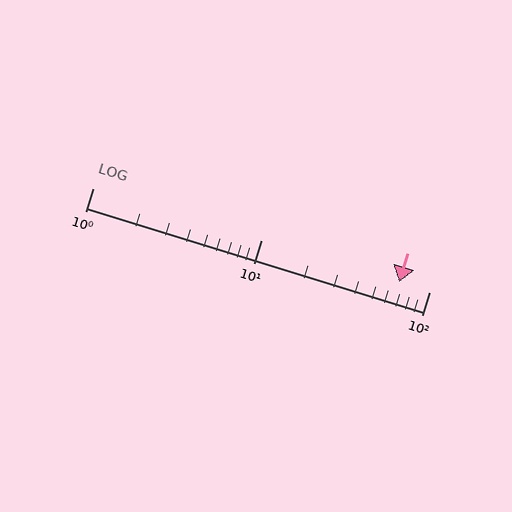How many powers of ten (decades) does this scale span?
The scale spans 2 decades, from 1 to 100.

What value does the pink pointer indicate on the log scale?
The pointer indicates approximately 66.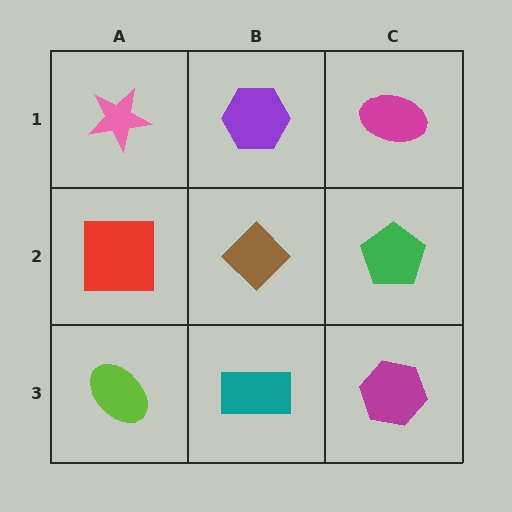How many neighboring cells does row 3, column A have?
2.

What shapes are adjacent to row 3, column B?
A brown diamond (row 2, column B), a lime ellipse (row 3, column A), a magenta hexagon (row 3, column C).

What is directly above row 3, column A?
A red square.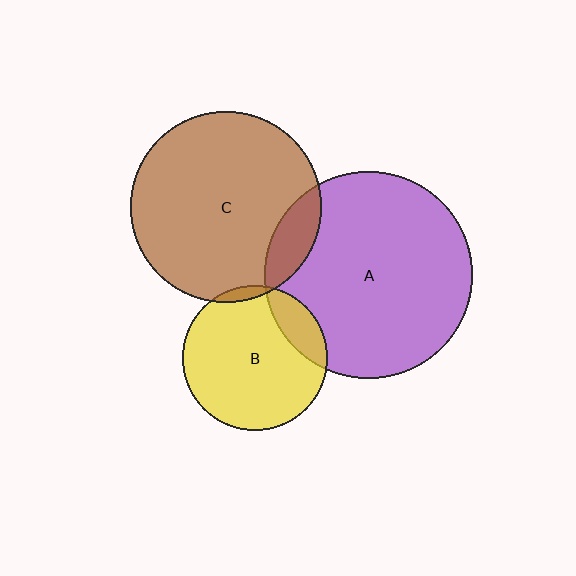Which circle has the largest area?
Circle A (purple).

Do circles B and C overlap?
Yes.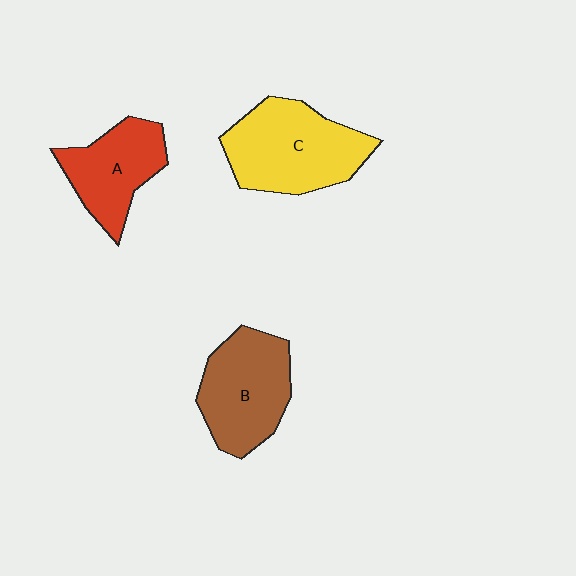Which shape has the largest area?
Shape C (yellow).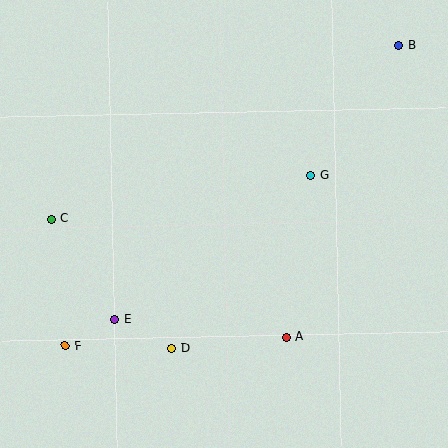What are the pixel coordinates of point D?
Point D is at (172, 349).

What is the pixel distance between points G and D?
The distance between G and D is 222 pixels.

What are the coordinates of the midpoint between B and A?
The midpoint between B and A is at (343, 191).